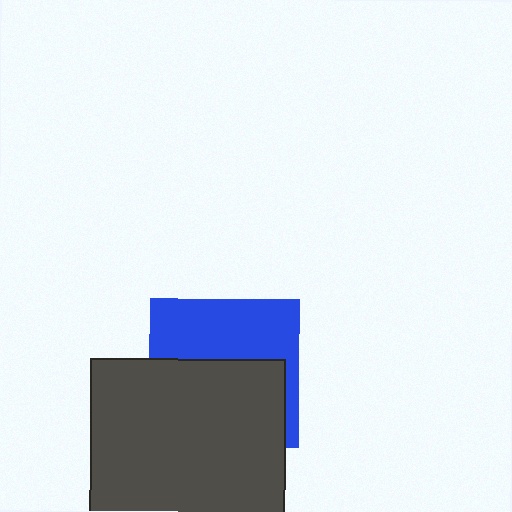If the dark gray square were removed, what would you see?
You would see the complete blue square.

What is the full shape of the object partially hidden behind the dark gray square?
The partially hidden object is a blue square.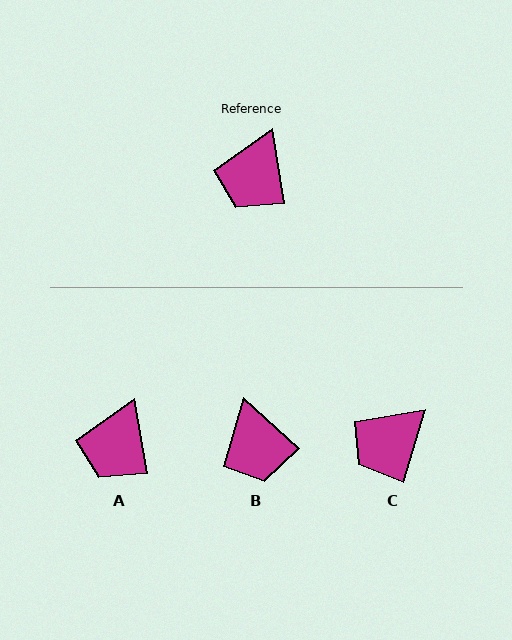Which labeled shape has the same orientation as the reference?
A.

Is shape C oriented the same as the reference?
No, it is off by about 26 degrees.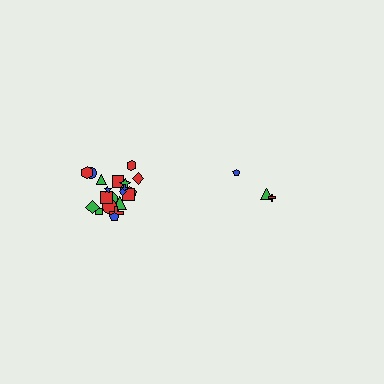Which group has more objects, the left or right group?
The left group.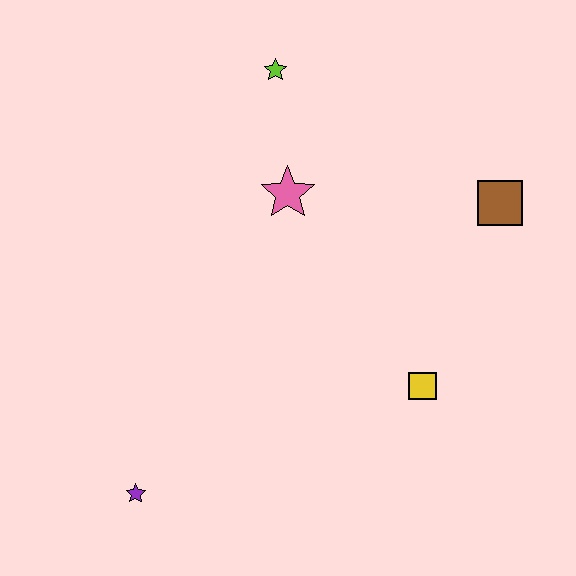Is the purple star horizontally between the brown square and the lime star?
No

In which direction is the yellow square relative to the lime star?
The yellow square is below the lime star.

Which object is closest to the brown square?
The yellow square is closest to the brown square.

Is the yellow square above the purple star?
Yes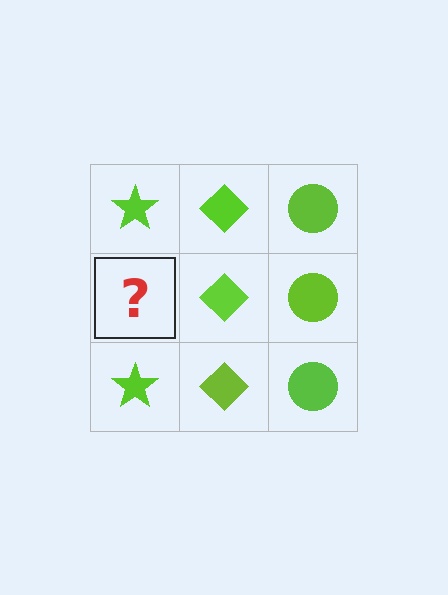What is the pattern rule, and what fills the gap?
The rule is that each column has a consistent shape. The gap should be filled with a lime star.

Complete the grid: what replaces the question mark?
The question mark should be replaced with a lime star.